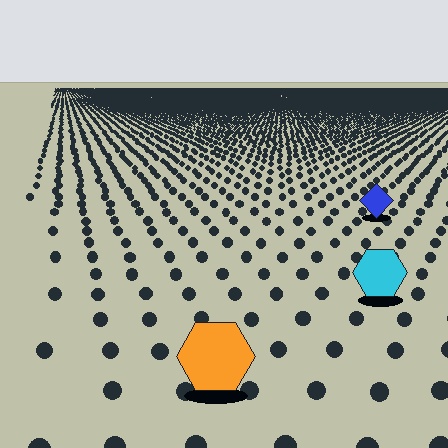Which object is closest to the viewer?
The orange hexagon is closest. The texture marks near it are larger and more spread out.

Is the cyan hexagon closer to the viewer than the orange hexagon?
No. The orange hexagon is closer — you can tell from the texture gradient: the ground texture is coarser near it.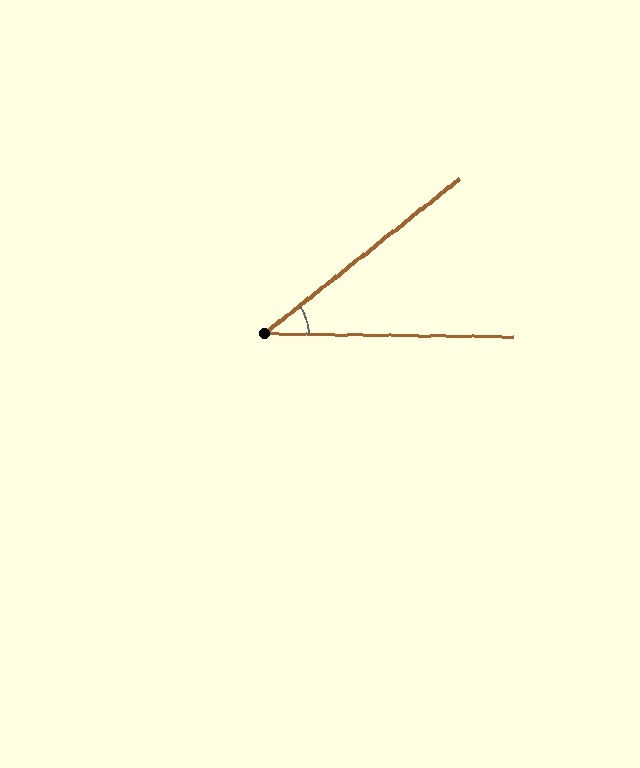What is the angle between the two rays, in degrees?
Approximately 39 degrees.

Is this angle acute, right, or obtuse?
It is acute.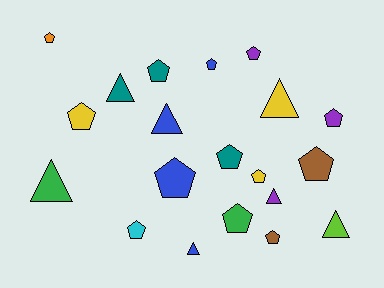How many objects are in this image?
There are 20 objects.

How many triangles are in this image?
There are 7 triangles.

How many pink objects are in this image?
There are no pink objects.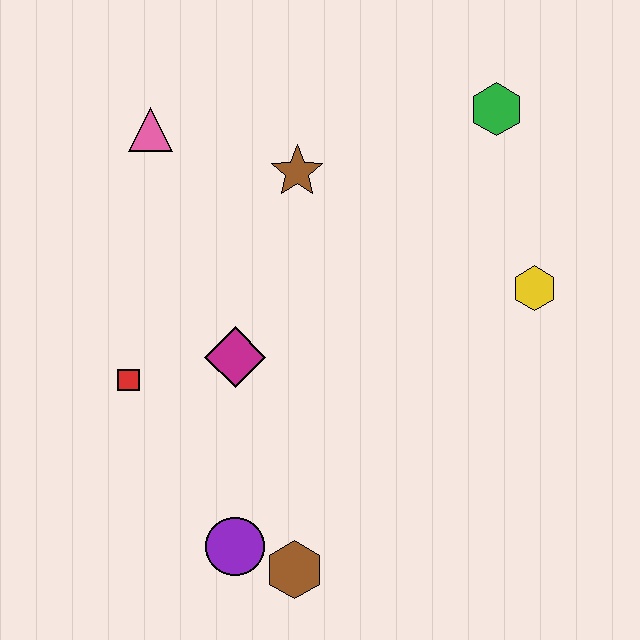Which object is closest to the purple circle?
The brown hexagon is closest to the purple circle.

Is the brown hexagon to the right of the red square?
Yes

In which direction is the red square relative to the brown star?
The red square is below the brown star.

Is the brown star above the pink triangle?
No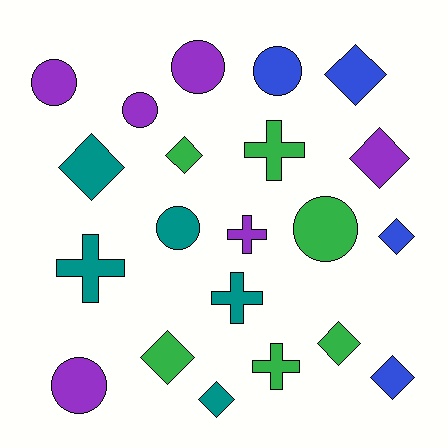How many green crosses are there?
There are 2 green crosses.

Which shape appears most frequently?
Diamond, with 9 objects.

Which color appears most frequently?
Green, with 6 objects.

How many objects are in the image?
There are 21 objects.